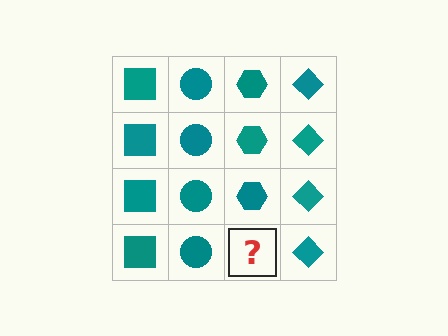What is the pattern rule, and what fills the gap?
The rule is that each column has a consistent shape. The gap should be filled with a teal hexagon.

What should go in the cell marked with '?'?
The missing cell should contain a teal hexagon.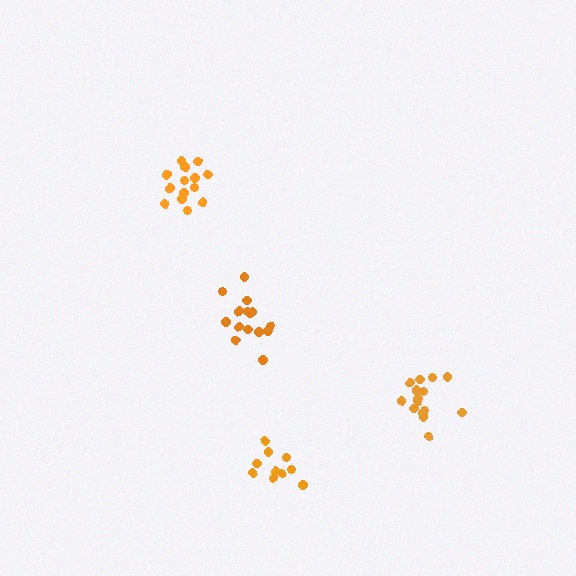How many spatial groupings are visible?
There are 4 spatial groupings.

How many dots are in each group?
Group 1: 10 dots, Group 2: 16 dots, Group 3: 14 dots, Group 4: 15 dots (55 total).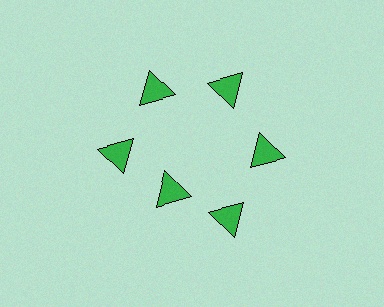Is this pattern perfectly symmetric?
No. The 6 green triangles are arranged in a ring, but one element near the 7 o'clock position is pulled inward toward the center, breaking the 6-fold rotational symmetry.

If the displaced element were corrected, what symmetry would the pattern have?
It would have 6-fold rotational symmetry — the pattern would map onto itself every 60 degrees.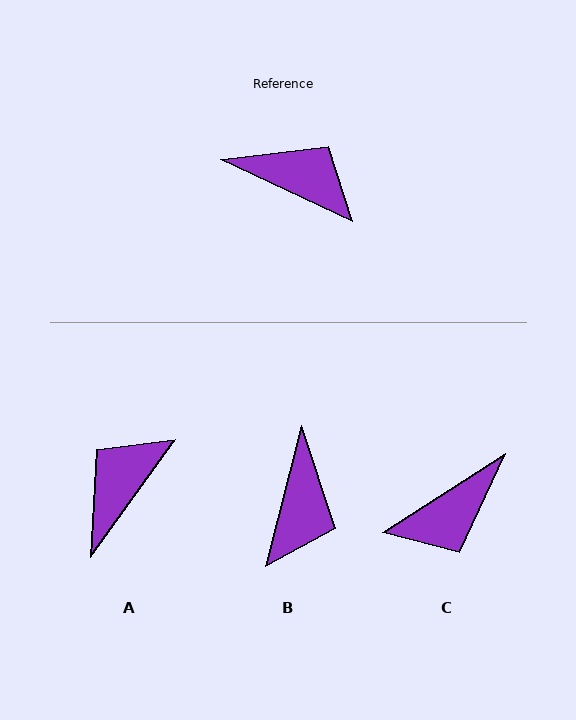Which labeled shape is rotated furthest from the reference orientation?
C, about 122 degrees away.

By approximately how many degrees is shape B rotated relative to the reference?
Approximately 79 degrees clockwise.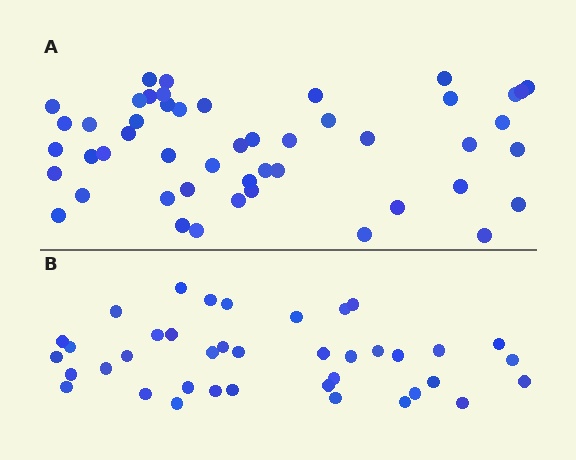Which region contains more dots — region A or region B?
Region A (the top region) has more dots.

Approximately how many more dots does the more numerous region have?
Region A has roughly 10 or so more dots than region B.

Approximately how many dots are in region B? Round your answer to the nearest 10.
About 40 dots. (The exact count is 39, which rounds to 40.)